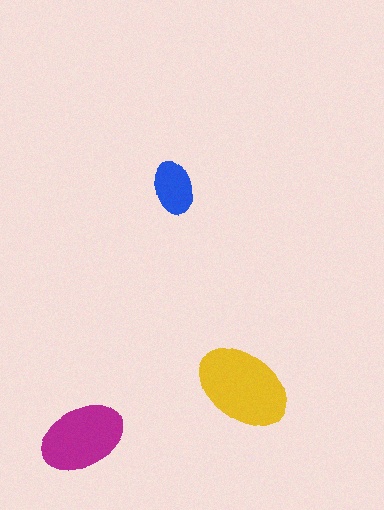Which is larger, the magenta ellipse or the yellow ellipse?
The yellow one.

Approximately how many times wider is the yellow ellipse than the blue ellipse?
About 2 times wider.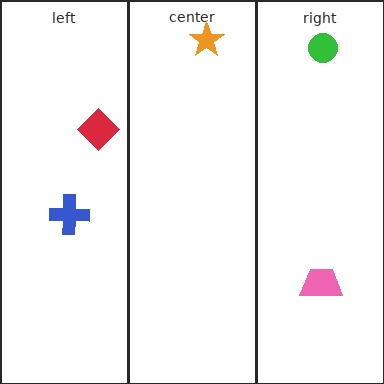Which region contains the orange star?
The center region.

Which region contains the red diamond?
The left region.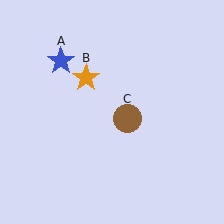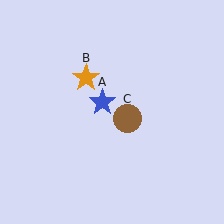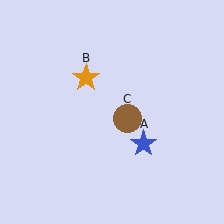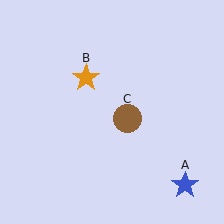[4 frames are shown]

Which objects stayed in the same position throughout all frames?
Orange star (object B) and brown circle (object C) remained stationary.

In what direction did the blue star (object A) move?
The blue star (object A) moved down and to the right.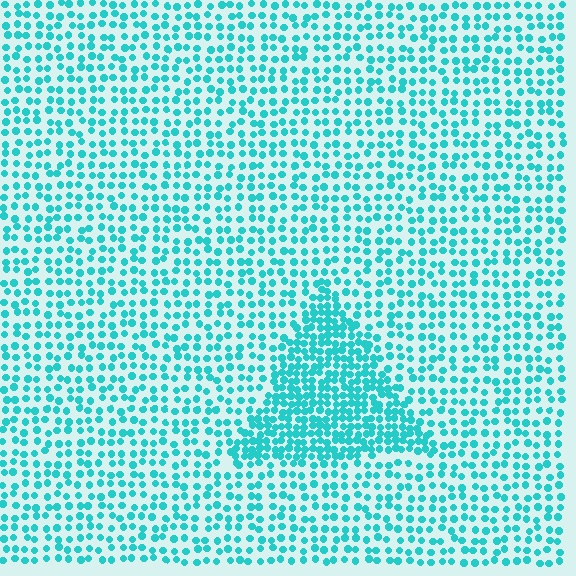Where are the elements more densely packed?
The elements are more densely packed inside the triangle boundary.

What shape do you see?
I see a triangle.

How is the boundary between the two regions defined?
The boundary is defined by a change in element density (approximately 2.0x ratio). All elements are the same color, size, and shape.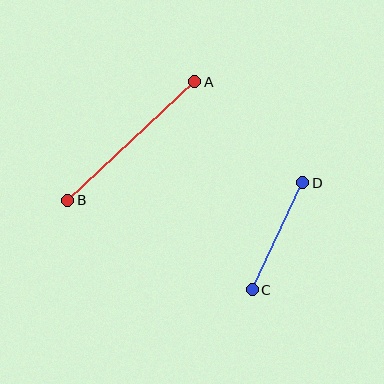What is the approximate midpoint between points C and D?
The midpoint is at approximately (278, 236) pixels.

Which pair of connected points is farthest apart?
Points A and B are farthest apart.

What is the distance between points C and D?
The distance is approximately 119 pixels.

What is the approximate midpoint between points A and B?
The midpoint is at approximately (131, 141) pixels.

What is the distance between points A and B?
The distance is approximately 174 pixels.